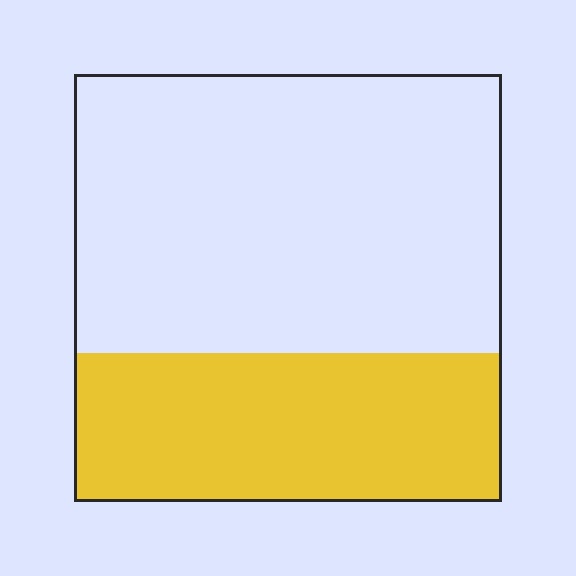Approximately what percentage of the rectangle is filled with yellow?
Approximately 35%.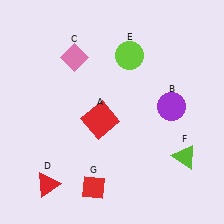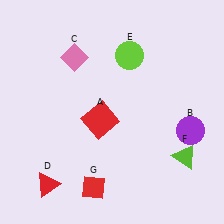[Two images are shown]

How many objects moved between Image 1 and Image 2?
1 object moved between the two images.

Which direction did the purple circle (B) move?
The purple circle (B) moved down.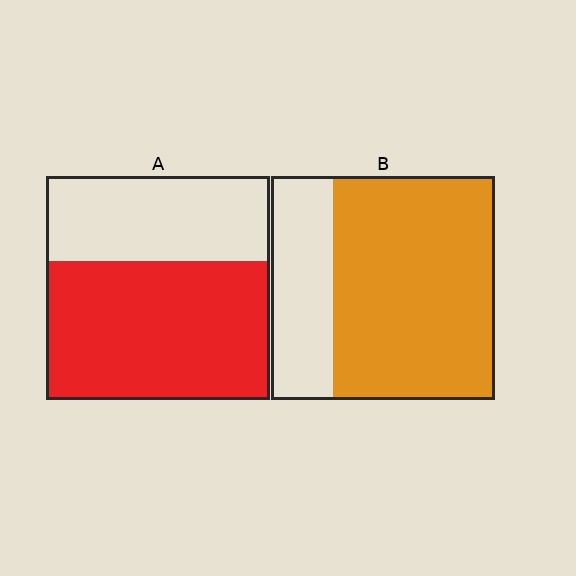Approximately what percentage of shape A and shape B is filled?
A is approximately 60% and B is approximately 70%.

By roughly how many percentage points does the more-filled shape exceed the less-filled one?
By roughly 10 percentage points (B over A).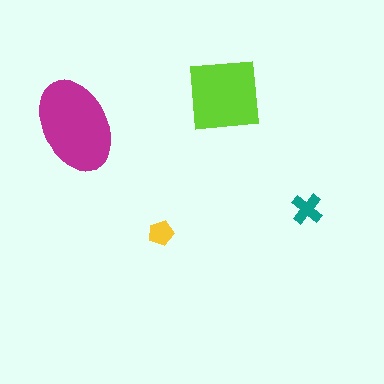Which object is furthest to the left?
The magenta ellipse is leftmost.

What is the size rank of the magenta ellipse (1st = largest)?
1st.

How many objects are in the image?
There are 4 objects in the image.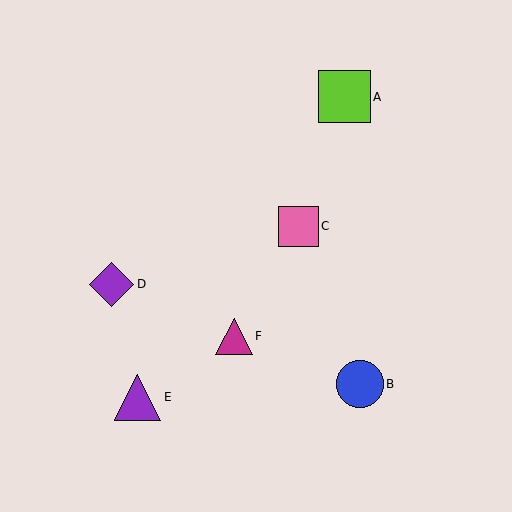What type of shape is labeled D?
Shape D is a purple diamond.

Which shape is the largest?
The lime square (labeled A) is the largest.